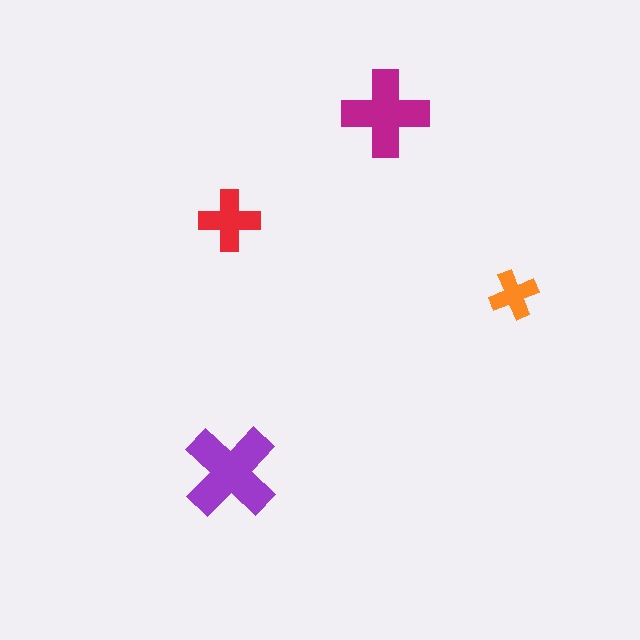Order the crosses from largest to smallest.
the purple one, the magenta one, the red one, the orange one.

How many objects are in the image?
There are 4 objects in the image.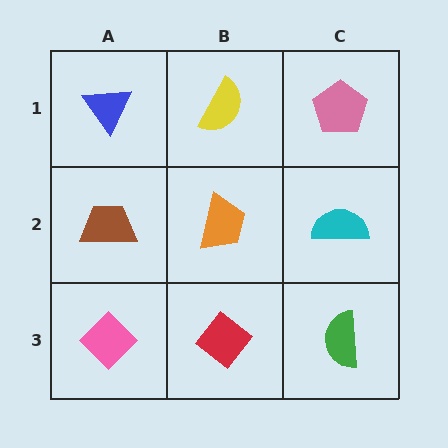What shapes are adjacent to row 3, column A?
A brown trapezoid (row 2, column A), a red diamond (row 3, column B).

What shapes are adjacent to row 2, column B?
A yellow semicircle (row 1, column B), a red diamond (row 3, column B), a brown trapezoid (row 2, column A), a cyan semicircle (row 2, column C).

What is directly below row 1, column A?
A brown trapezoid.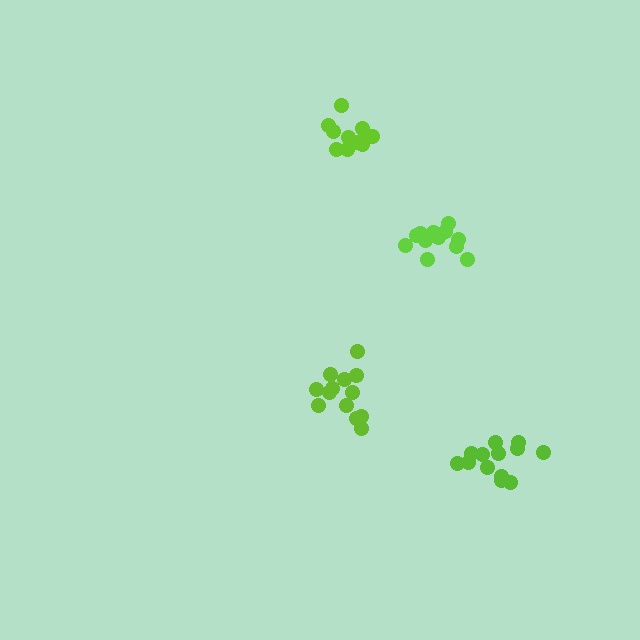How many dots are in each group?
Group 1: 13 dots, Group 2: 11 dots, Group 3: 12 dots, Group 4: 13 dots (49 total).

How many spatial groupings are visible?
There are 4 spatial groupings.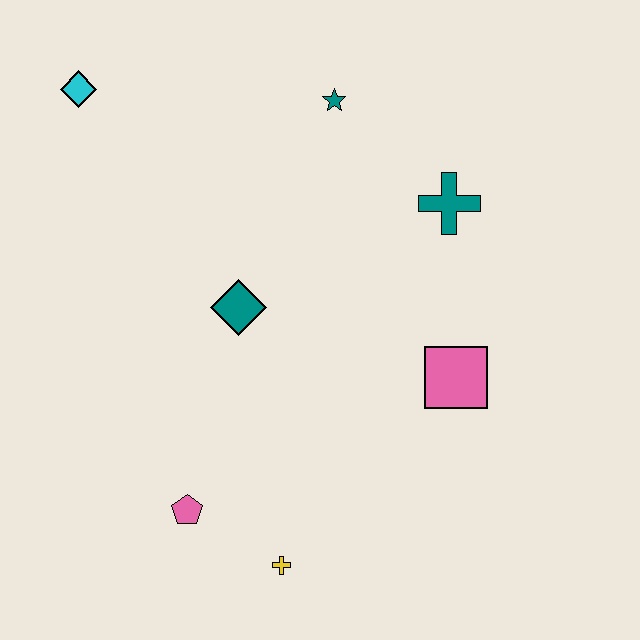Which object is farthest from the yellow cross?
The cyan diamond is farthest from the yellow cross.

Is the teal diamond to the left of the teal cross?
Yes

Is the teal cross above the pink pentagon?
Yes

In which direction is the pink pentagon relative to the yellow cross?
The pink pentagon is to the left of the yellow cross.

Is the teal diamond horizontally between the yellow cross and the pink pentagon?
Yes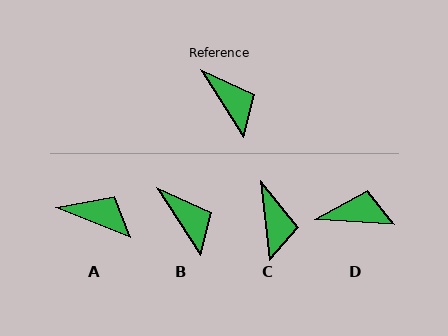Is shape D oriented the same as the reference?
No, it is off by about 54 degrees.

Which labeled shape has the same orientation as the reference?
B.